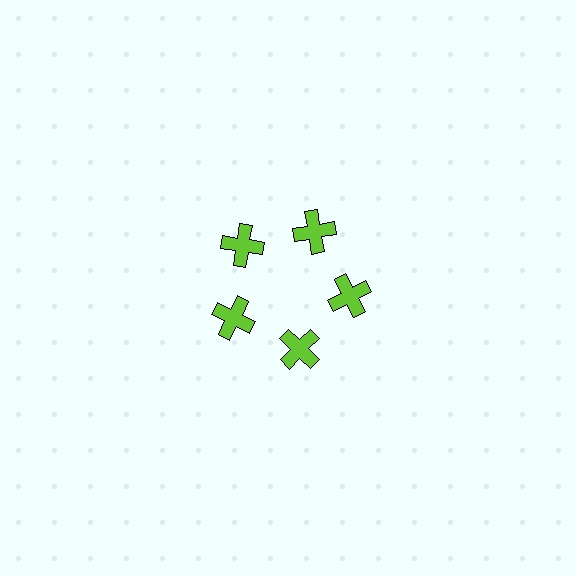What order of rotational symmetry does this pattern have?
This pattern has 5-fold rotational symmetry.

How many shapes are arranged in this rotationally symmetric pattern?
There are 5 shapes, arranged in 5 groups of 1.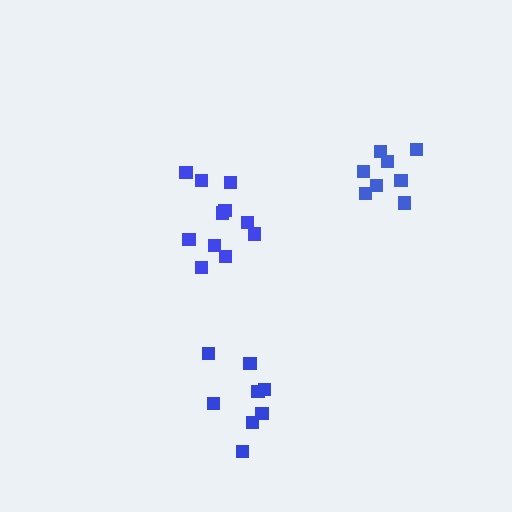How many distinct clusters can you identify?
There are 3 distinct clusters.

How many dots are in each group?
Group 1: 8 dots, Group 2: 11 dots, Group 3: 8 dots (27 total).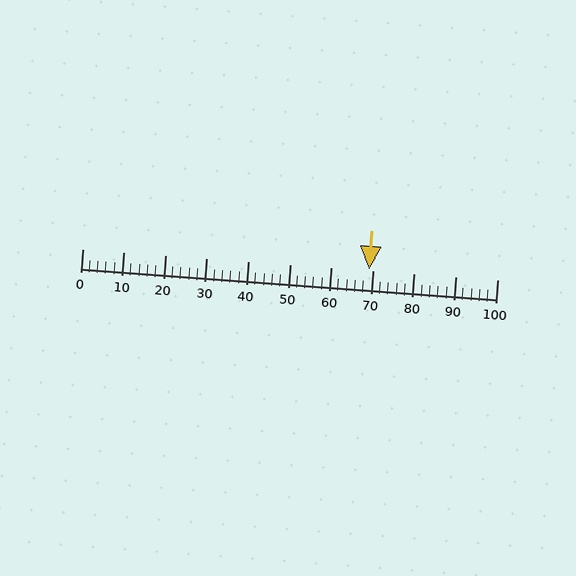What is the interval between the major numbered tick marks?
The major tick marks are spaced 10 units apart.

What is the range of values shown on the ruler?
The ruler shows values from 0 to 100.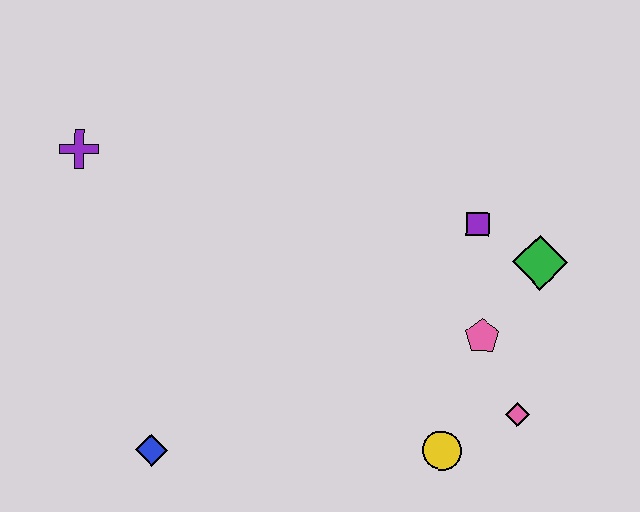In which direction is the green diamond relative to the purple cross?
The green diamond is to the right of the purple cross.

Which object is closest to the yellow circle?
The pink diamond is closest to the yellow circle.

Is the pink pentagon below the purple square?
Yes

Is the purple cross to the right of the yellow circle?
No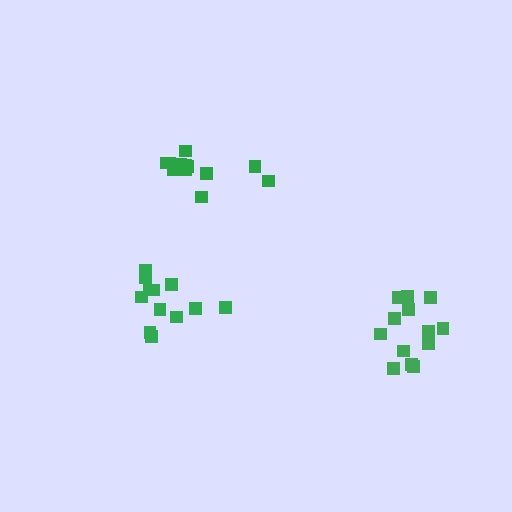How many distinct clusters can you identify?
There are 3 distinct clusters.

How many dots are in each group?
Group 1: 12 dots, Group 2: 12 dots, Group 3: 13 dots (37 total).